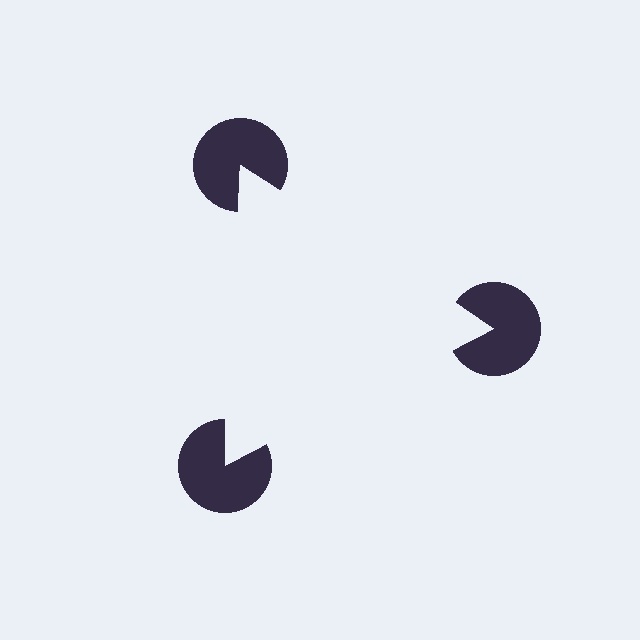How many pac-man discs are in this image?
There are 3 — one at each vertex of the illusory triangle.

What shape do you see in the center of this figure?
An illusory triangle — its edges are inferred from the aligned wedge cuts in the pac-man discs, not physically drawn.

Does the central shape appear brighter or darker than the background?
It typically appears slightly brighter than the background, even though no actual brightness change is drawn.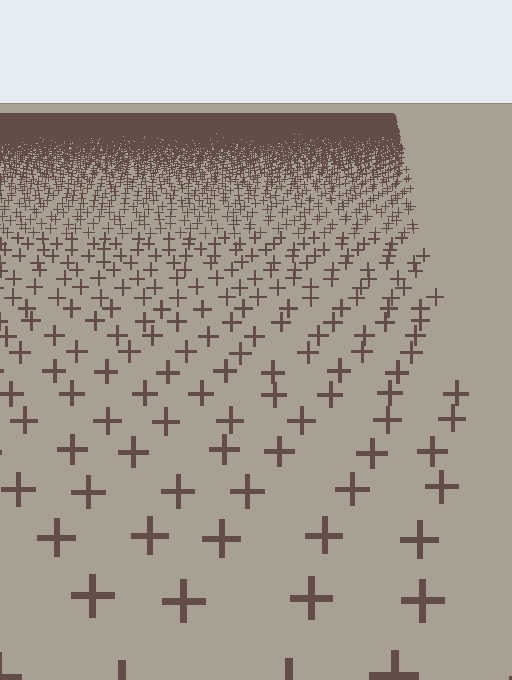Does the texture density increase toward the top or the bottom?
Density increases toward the top.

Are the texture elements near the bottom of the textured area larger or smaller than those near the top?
Larger. Near the bottom, elements are closer to the viewer and appear at a bigger on-screen size.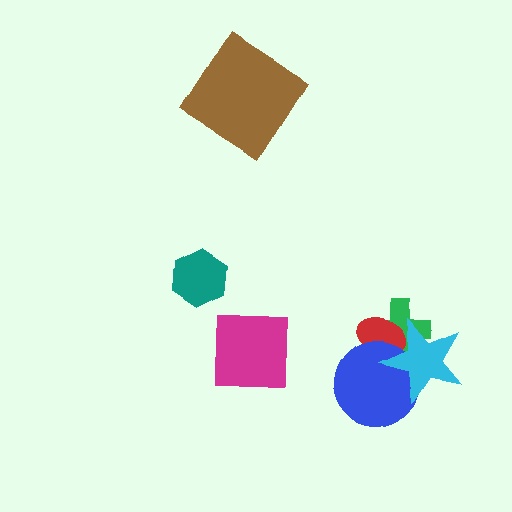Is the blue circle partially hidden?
Yes, it is partially covered by another shape.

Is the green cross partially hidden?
Yes, it is partially covered by another shape.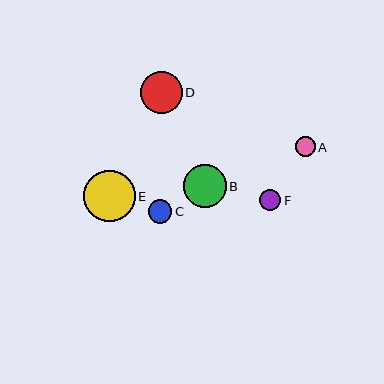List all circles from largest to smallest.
From largest to smallest: E, B, D, C, F, A.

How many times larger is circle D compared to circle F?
Circle D is approximately 1.9 times the size of circle F.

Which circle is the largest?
Circle E is the largest with a size of approximately 52 pixels.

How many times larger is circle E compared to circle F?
Circle E is approximately 2.4 times the size of circle F.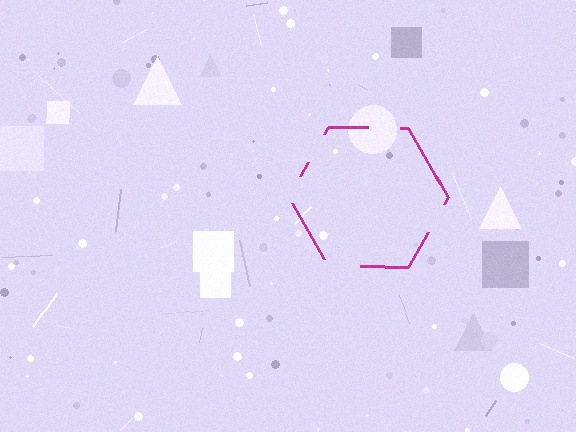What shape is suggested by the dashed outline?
The dashed outline suggests a hexagon.